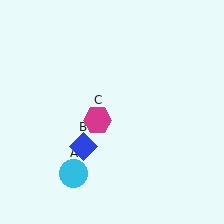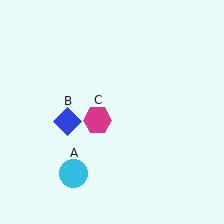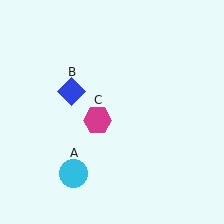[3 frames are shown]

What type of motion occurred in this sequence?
The blue diamond (object B) rotated clockwise around the center of the scene.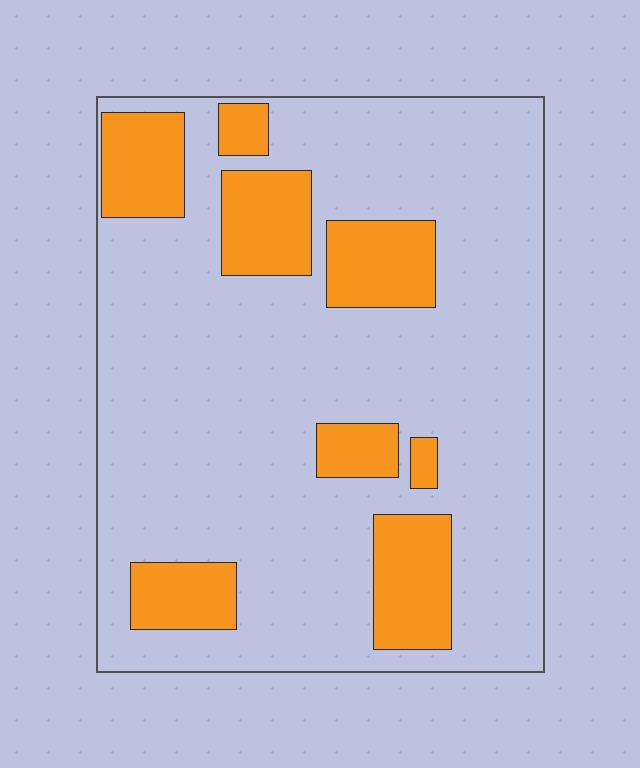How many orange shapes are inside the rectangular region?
8.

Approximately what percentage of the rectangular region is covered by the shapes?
Approximately 20%.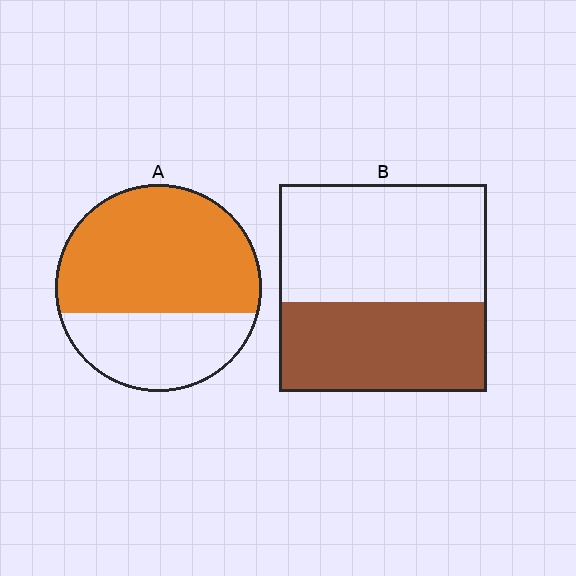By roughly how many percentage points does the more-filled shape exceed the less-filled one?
By roughly 20 percentage points (A over B).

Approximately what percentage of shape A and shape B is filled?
A is approximately 65% and B is approximately 45%.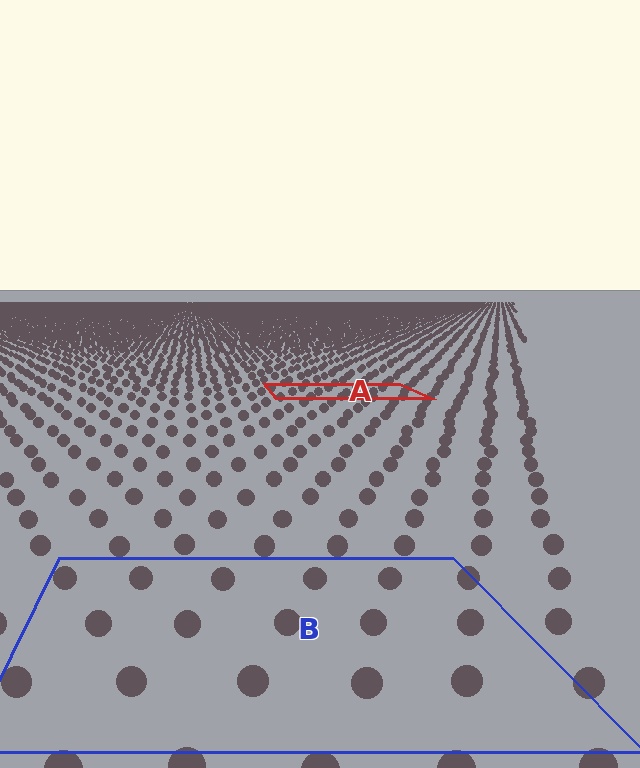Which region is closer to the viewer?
Region B is closer. The texture elements there are larger and more spread out.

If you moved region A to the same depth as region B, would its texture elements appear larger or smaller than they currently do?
They would appear larger. At a closer depth, the same texture elements are projected at a bigger on-screen size.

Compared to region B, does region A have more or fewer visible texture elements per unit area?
Region A has more texture elements per unit area — they are packed more densely because it is farther away.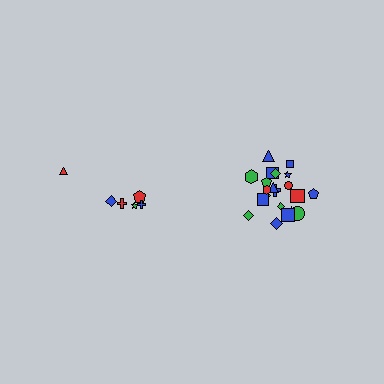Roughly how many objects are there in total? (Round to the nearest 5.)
Roughly 30 objects in total.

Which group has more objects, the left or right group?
The right group.